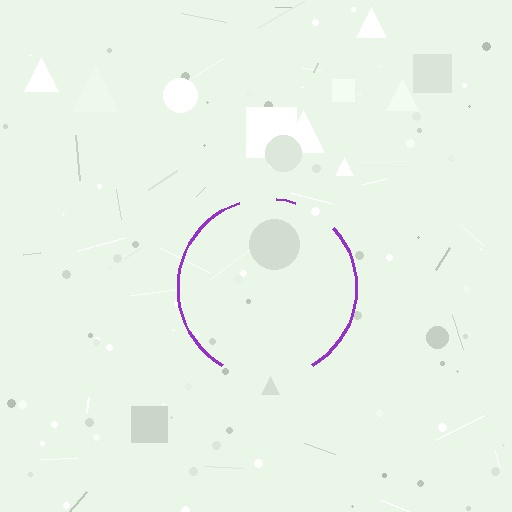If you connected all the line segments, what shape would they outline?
They would outline a circle.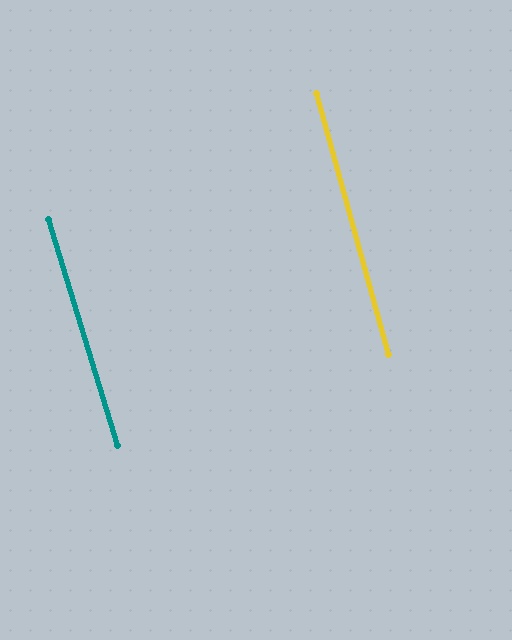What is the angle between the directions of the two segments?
Approximately 1 degree.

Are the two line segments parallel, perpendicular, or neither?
Parallel — their directions differ by only 1.2°.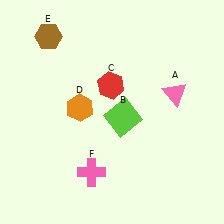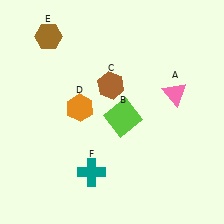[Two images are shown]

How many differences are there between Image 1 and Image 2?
There are 2 differences between the two images.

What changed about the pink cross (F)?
In Image 1, F is pink. In Image 2, it changed to teal.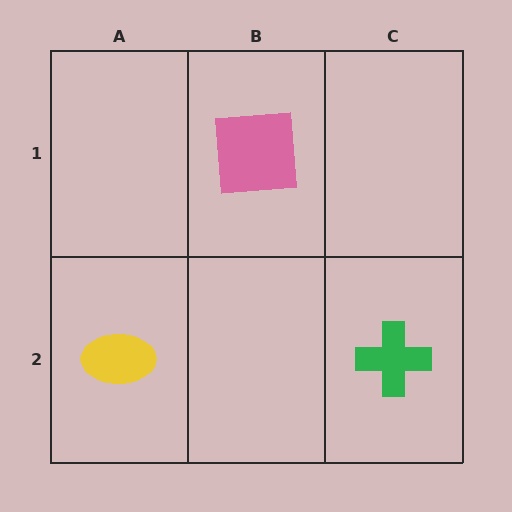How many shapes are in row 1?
1 shape.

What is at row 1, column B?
A pink square.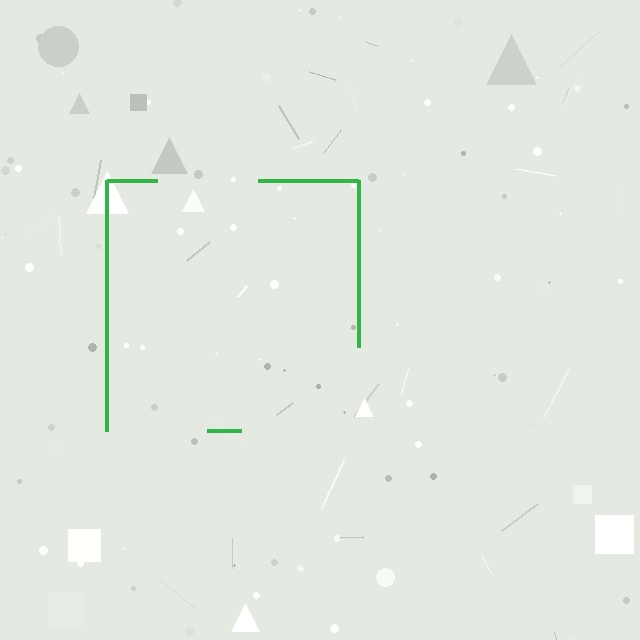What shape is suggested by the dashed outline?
The dashed outline suggests a square.